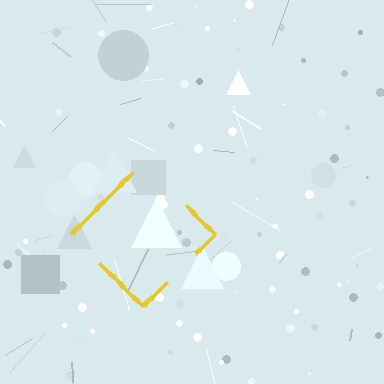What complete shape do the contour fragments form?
The contour fragments form a diamond.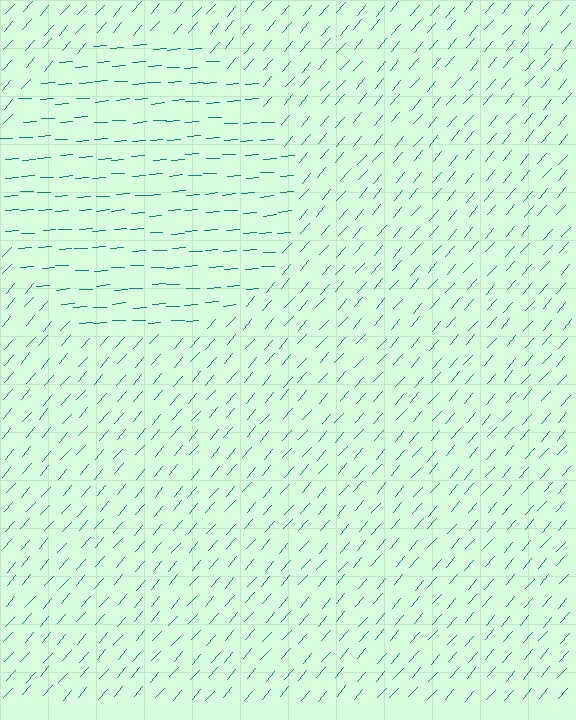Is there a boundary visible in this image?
Yes, there is a texture boundary formed by a change in line orientation.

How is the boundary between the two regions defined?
The boundary is defined purely by a change in line orientation (approximately 45 degrees difference). All lines are the same color and thickness.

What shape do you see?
I see a circle.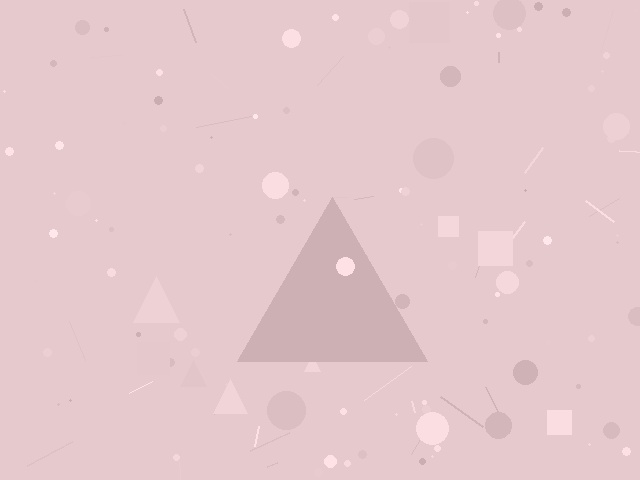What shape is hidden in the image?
A triangle is hidden in the image.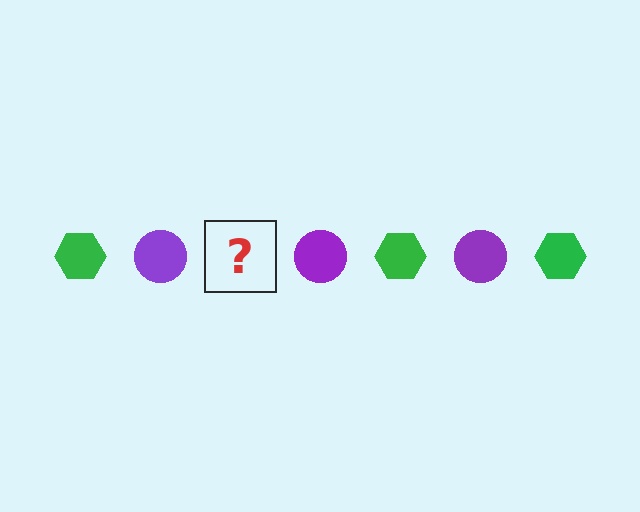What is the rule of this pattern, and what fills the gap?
The rule is that the pattern alternates between green hexagon and purple circle. The gap should be filled with a green hexagon.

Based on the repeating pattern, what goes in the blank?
The blank should be a green hexagon.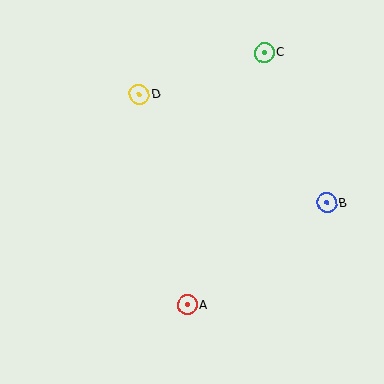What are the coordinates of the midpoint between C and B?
The midpoint between C and B is at (296, 128).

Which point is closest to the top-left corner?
Point D is closest to the top-left corner.